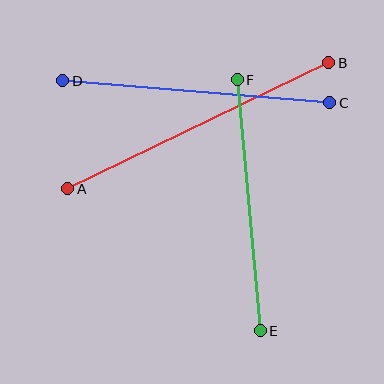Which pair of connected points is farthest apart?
Points A and B are farthest apart.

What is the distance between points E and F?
The distance is approximately 252 pixels.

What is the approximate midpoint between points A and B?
The midpoint is at approximately (198, 126) pixels.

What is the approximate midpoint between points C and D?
The midpoint is at approximately (196, 92) pixels.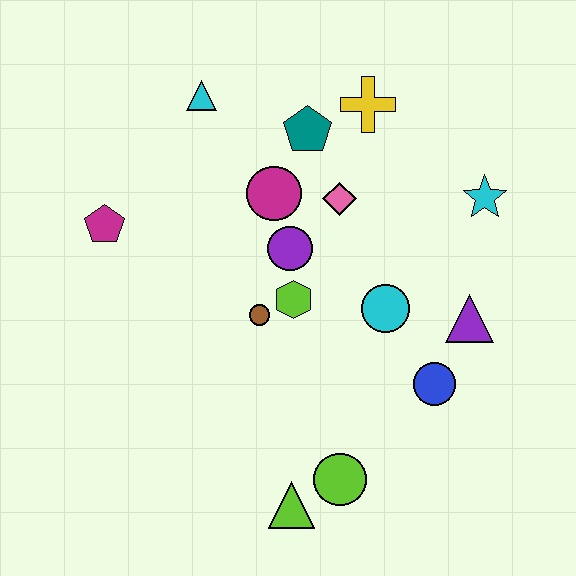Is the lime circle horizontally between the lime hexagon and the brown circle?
No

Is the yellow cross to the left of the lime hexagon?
No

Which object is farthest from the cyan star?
The magenta pentagon is farthest from the cyan star.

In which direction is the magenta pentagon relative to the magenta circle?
The magenta pentagon is to the left of the magenta circle.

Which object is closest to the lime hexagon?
The brown circle is closest to the lime hexagon.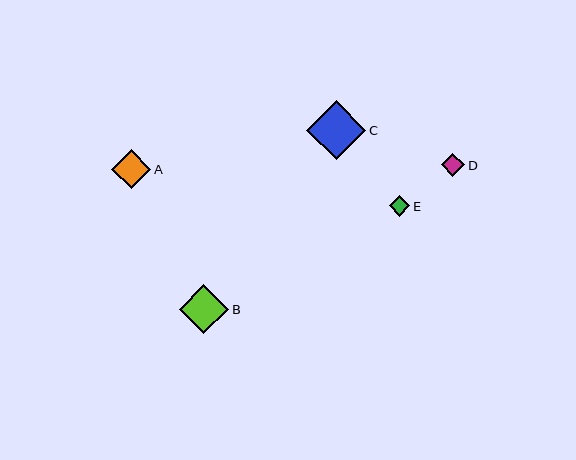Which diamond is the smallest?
Diamond E is the smallest with a size of approximately 20 pixels.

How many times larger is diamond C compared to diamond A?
Diamond C is approximately 1.5 times the size of diamond A.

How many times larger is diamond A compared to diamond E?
Diamond A is approximately 1.9 times the size of diamond E.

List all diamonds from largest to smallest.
From largest to smallest: C, B, A, D, E.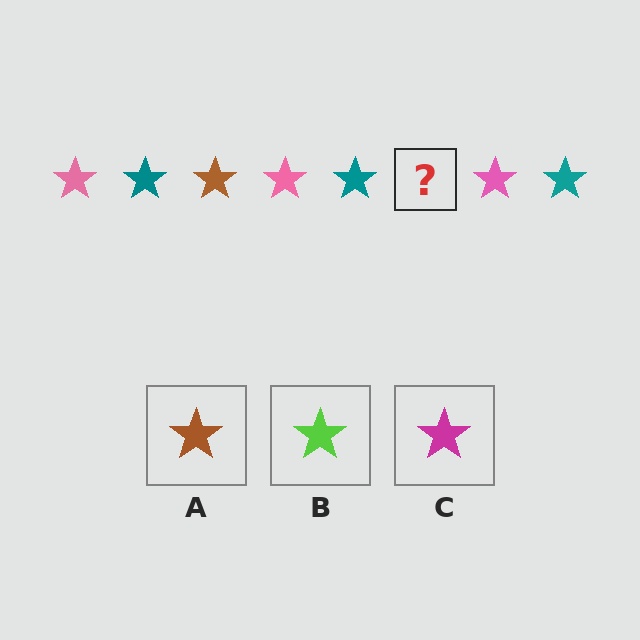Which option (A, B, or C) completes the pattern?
A.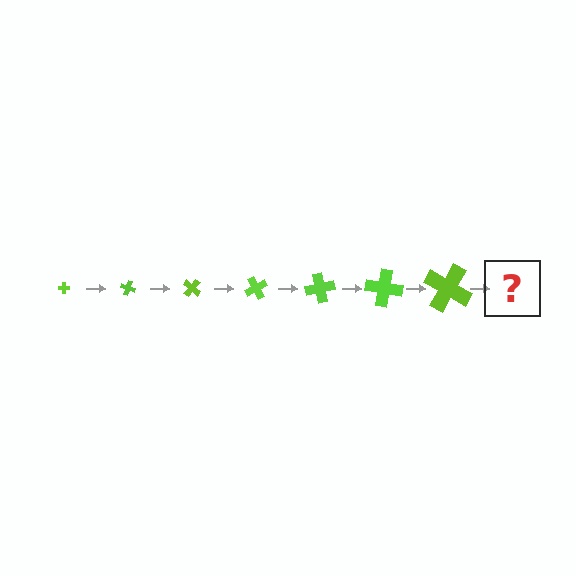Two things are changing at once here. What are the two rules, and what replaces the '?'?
The two rules are that the cross grows larger each step and it rotates 20 degrees each step. The '?' should be a cross, larger than the previous one and rotated 140 degrees from the start.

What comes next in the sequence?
The next element should be a cross, larger than the previous one and rotated 140 degrees from the start.